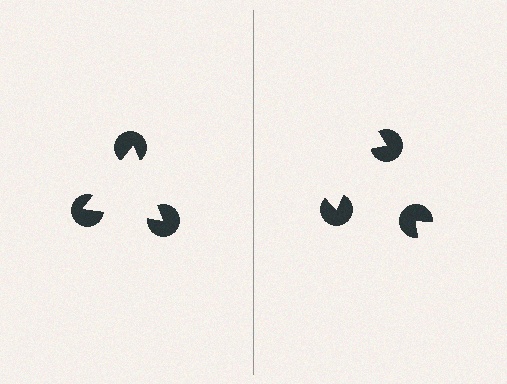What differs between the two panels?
The pac-man discs are positioned identically on both sides; only the wedge orientations differ. On the left they align to a triangle; on the right they are misaligned.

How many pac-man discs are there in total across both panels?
6 — 3 on each side.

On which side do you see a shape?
An illusory triangle appears on the left side. On the right side the wedge cuts are rotated, so no coherent shape forms.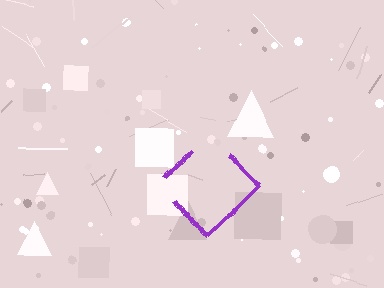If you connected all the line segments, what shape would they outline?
They would outline a diamond.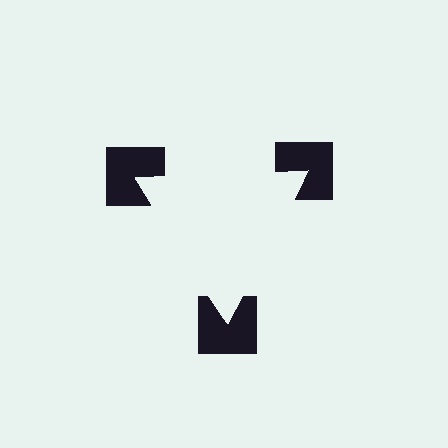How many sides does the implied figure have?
3 sides.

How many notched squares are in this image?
There are 3 — one at each vertex of the illusory triangle.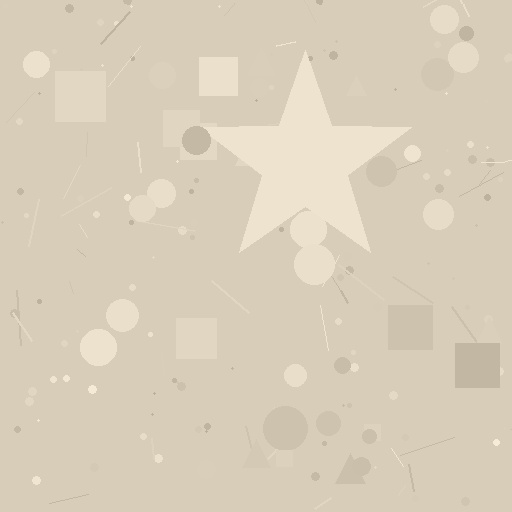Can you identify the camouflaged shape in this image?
The camouflaged shape is a star.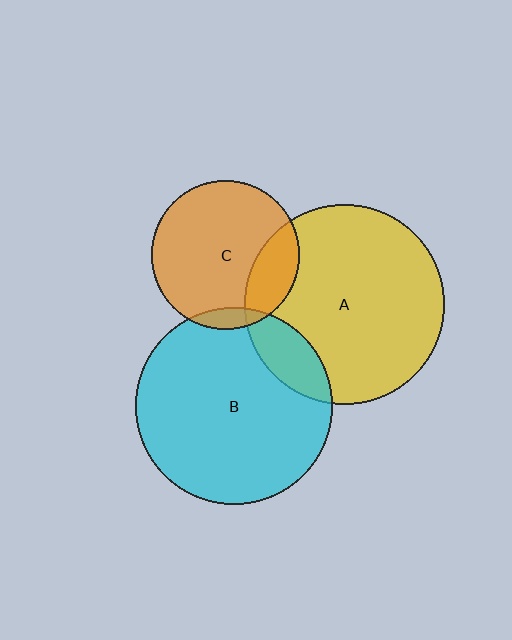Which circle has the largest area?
Circle A (yellow).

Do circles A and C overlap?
Yes.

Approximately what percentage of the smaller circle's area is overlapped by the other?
Approximately 20%.